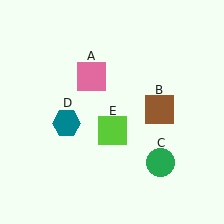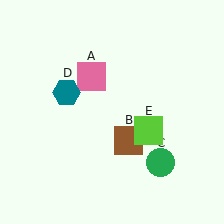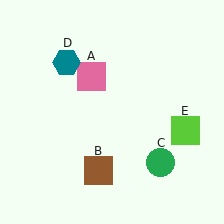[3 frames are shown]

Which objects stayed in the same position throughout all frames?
Pink square (object A) and green circle (object C) remained stationary.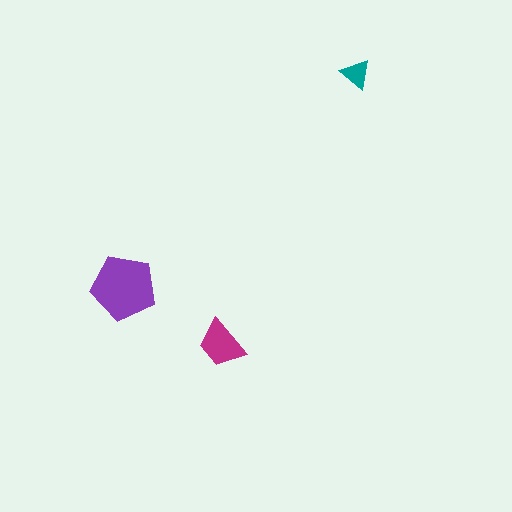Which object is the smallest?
The teal triangle.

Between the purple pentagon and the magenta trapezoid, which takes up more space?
The purple pentagon.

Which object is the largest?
The purple pentagon.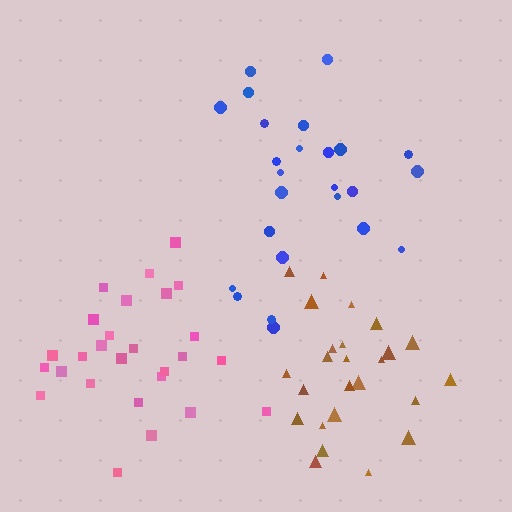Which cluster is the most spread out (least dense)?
Blue.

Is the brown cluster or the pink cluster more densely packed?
Brown.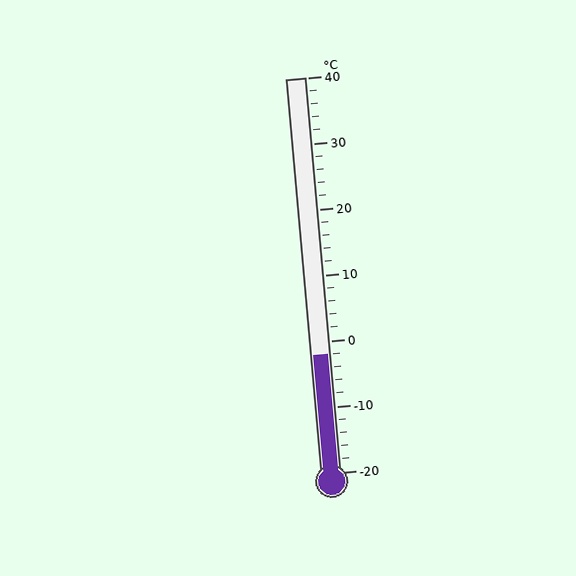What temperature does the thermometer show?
The thermometer shows approximately -2°C.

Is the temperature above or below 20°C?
The temperature is below 20°C.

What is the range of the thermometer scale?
The thermometer scale ranges from -20°C to 40°C.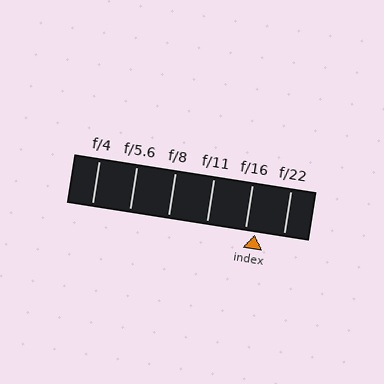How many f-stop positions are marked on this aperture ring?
There are 6 f-stop positions marked.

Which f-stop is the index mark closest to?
The index mark is closest to f/16.